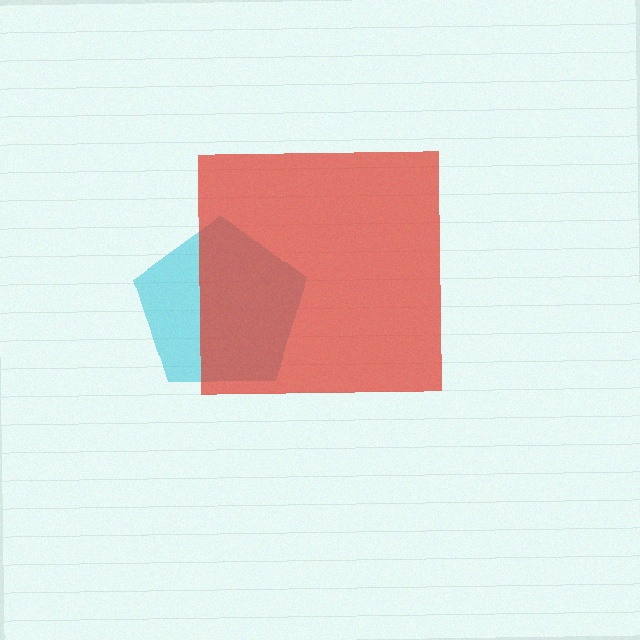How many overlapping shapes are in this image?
There are 2 overlapping shapes in the image.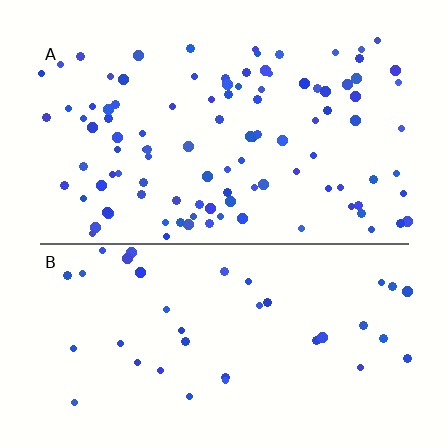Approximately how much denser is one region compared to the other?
Approximately 2.7× — region A over region B.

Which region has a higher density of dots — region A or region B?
A (the top).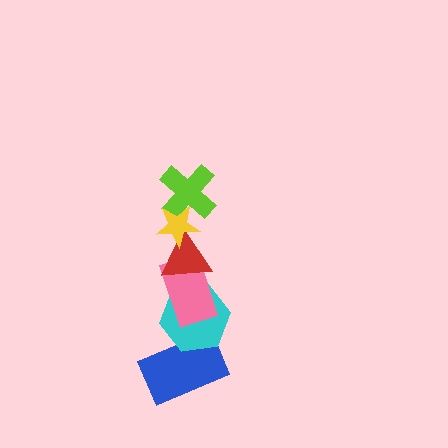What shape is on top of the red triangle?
The lime cross is on top of the red triangle.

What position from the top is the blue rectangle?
The blue rectangle is 6th from the top.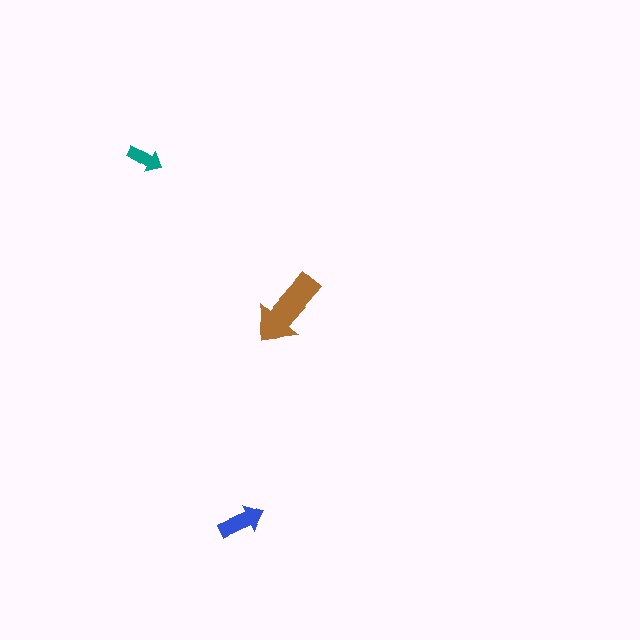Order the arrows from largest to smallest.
the brown one, the blue one, the teal one.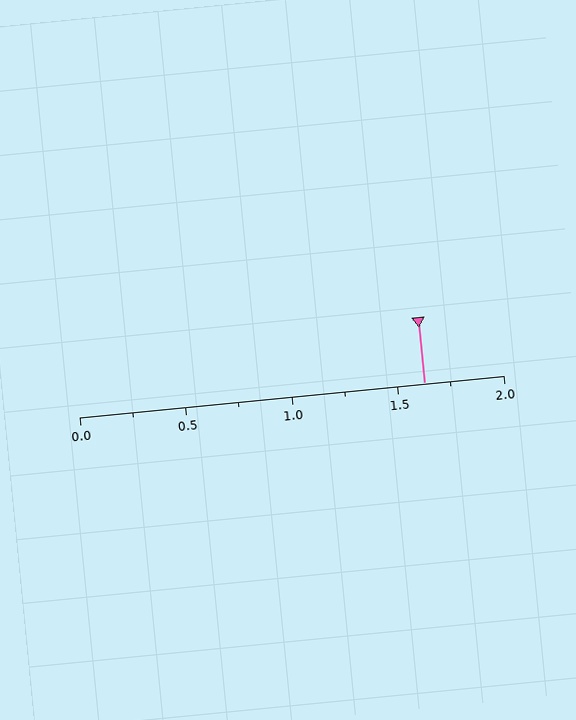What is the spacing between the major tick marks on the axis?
The major ticks are spaced 0.5 apart.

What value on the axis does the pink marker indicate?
The marker indicates approximately 1.62.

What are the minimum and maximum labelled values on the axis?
The axis runs from 0.0 to 2.0.